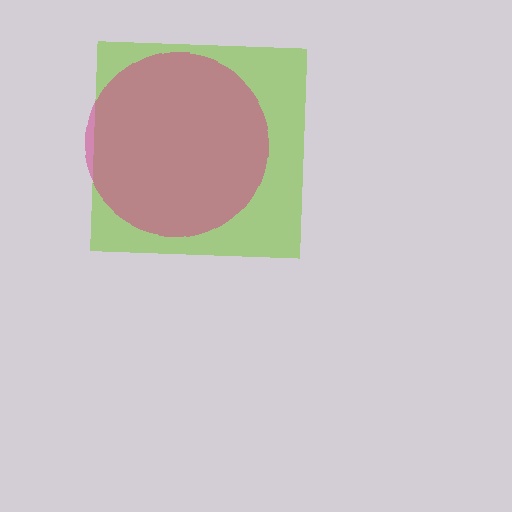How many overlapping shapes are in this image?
There are 2 overlapping shapes in the image.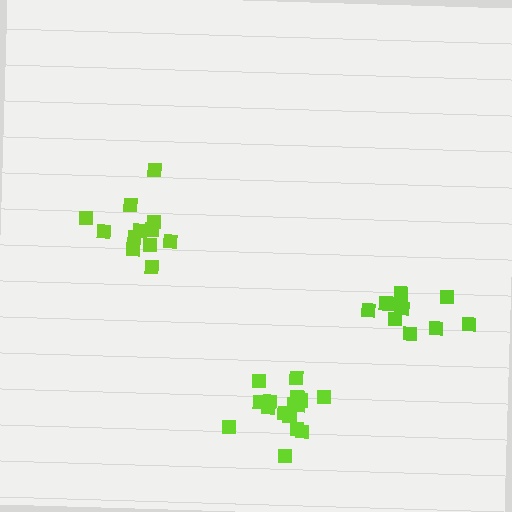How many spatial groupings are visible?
There are 3 spatial groupings.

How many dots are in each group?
Group 1: 12 dots, Group 2: 11 dots, Group 3: 16 dots (39 total).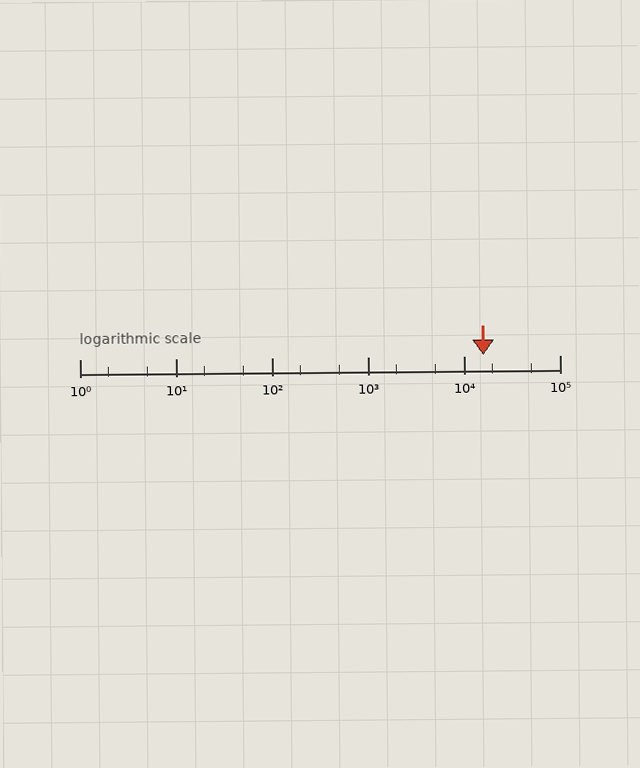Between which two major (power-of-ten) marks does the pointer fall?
The pointer is between 10000 and 100000.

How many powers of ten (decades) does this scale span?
The scale spans 5 decades, from 1 to 100000.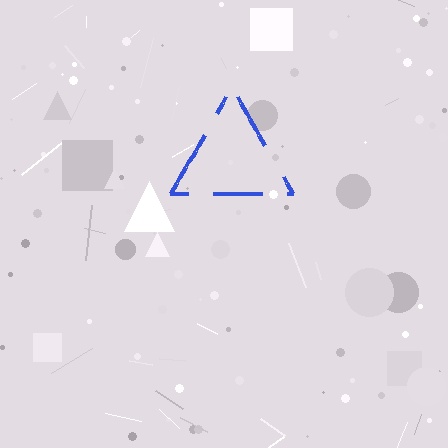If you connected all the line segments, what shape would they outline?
They would outline a triangle.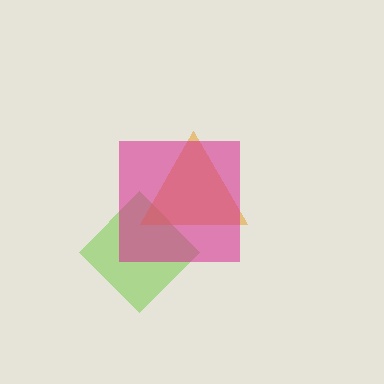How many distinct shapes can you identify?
There are 3 distinct shapes: a lime diamond, an orange triangle, a magenta square.